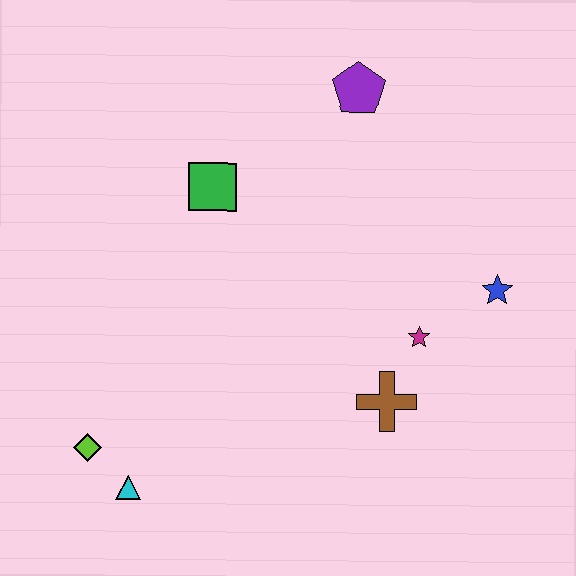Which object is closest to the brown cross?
The magenta star is closest to the brown cross.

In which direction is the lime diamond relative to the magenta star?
The lime diamond is to the left of the magenta star.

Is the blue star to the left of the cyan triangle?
No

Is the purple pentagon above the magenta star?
Yes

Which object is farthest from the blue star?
The lime diamond is farthest from the blue star.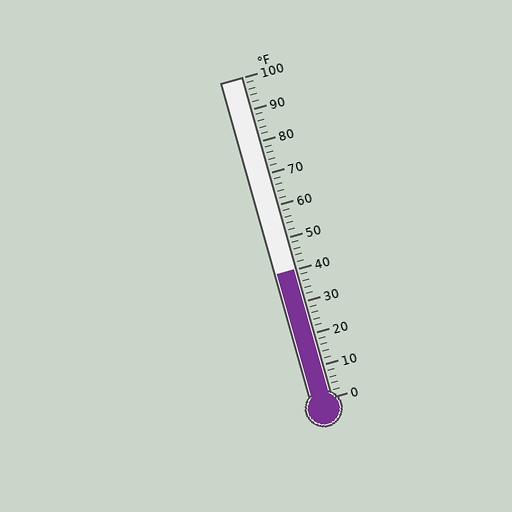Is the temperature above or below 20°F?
The temperature is above 20°F.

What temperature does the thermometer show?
The thermometer shows approximately 40°F.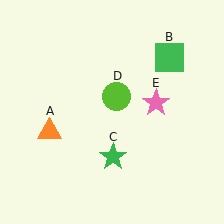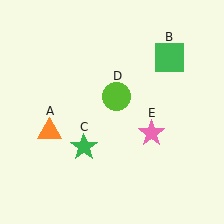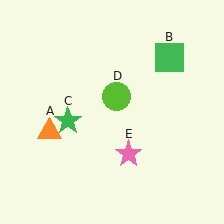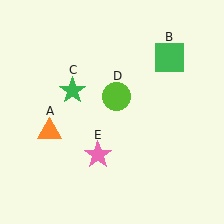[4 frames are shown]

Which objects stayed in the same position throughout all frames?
Orange triangle (object A) and green square (object B) and lime circle (object D) remained stationary.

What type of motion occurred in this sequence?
The green star (object C), pink star (object E) rotated clockwise around the center of the scene.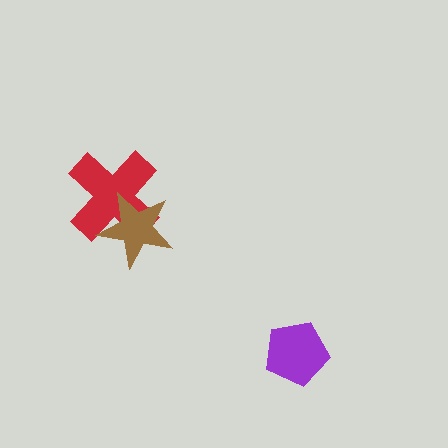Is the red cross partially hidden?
Yes, it is partially covered by another shape.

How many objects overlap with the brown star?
1 object overlaps with the brown star.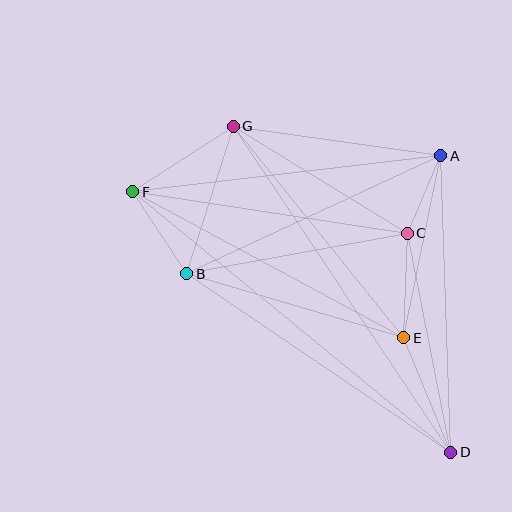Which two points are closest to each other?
Points A and C are closest to each other.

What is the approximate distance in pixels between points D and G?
The distance between D and G is approximately 392 pixels.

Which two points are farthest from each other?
Points D and F are farthest from each other.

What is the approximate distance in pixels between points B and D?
The distance between B and D is approximately 318 pixels.